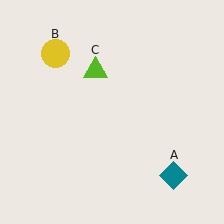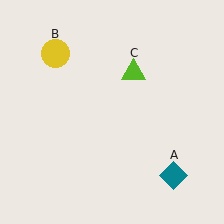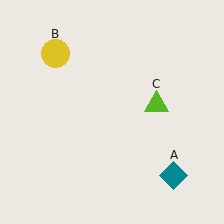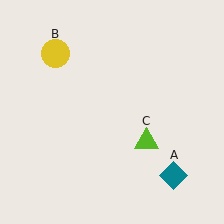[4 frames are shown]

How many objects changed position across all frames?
1 object changed position: lime triangle (object C).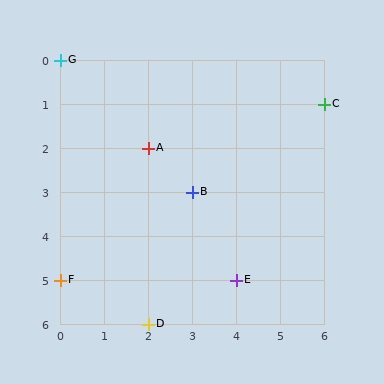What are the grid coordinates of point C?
Point C is at grid coordinates (6, 1).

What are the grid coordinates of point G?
Point G is at grid coordinates (0, 0).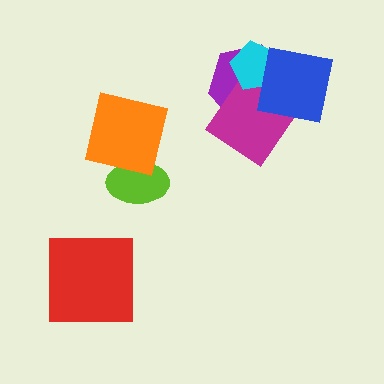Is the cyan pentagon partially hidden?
Yes, it is partially covered by another shape.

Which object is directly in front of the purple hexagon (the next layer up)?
The magenta diamond is directly in front of the purple hexagon.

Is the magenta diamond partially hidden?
Yes, it is partially covered by another shape.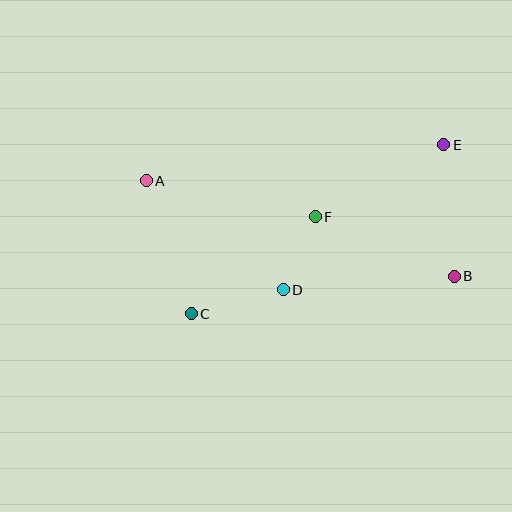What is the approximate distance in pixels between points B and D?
The distance between B and D is approximately 171 pixels.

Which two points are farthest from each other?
Points A and B are farthest from each other.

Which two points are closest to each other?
Points D and F are closest to each other.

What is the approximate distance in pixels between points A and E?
The distance between A and E is approximately 300 pixels.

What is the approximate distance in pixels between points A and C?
The distance between A and C is approximately 141 pixels.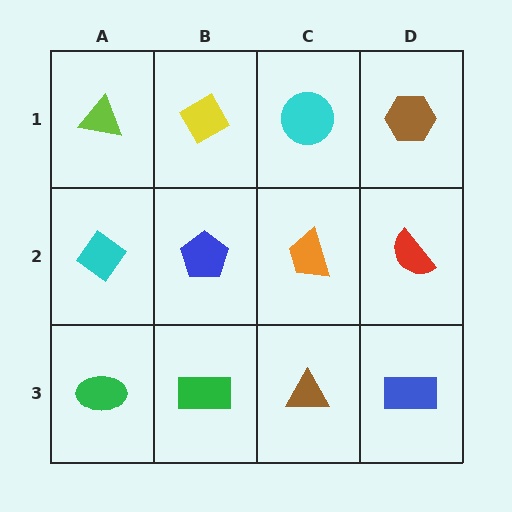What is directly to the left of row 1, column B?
A lime triangle.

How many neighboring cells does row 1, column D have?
2.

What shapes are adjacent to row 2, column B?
A yellow diamond (row 1, column B), a green rectangle (row 3, column B), a cyan diamond (row 2, column A), an orange trapezoid (row 2, column C).